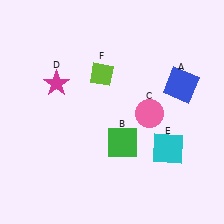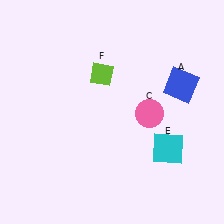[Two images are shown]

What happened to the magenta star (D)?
The magenta star (D) was removed in Image 2. It was in the top-left area of Image 1.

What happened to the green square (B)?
The green square (B) was removed in Image 2. It was in the bottom-right area of Image 1.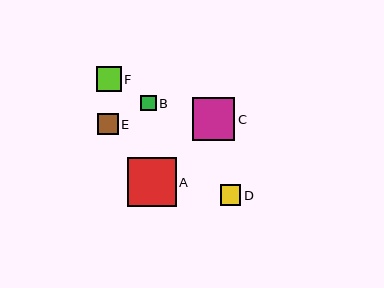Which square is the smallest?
Square B is the smallest with a size of approximately 15 pixels.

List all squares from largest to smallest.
From largest to smallest: A, C, F, E, D, B.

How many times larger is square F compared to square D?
Square F is approximately 1.2 times the size of square D.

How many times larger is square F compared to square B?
Square F is approximately 1.6 times the size of square B.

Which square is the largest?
Square A is the largest with a size of approximately 49 pixels.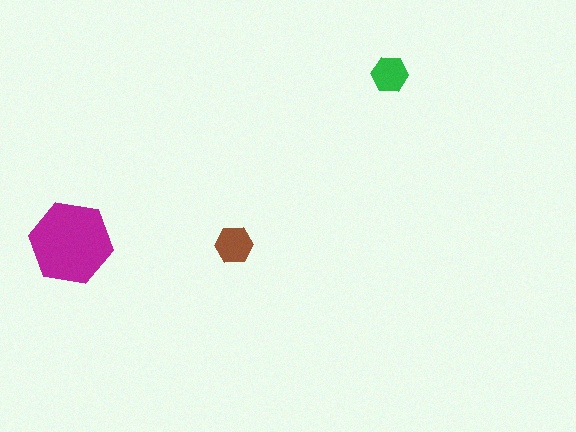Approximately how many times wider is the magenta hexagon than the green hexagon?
About 2.5 times wider.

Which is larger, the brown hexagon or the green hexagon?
The brown one.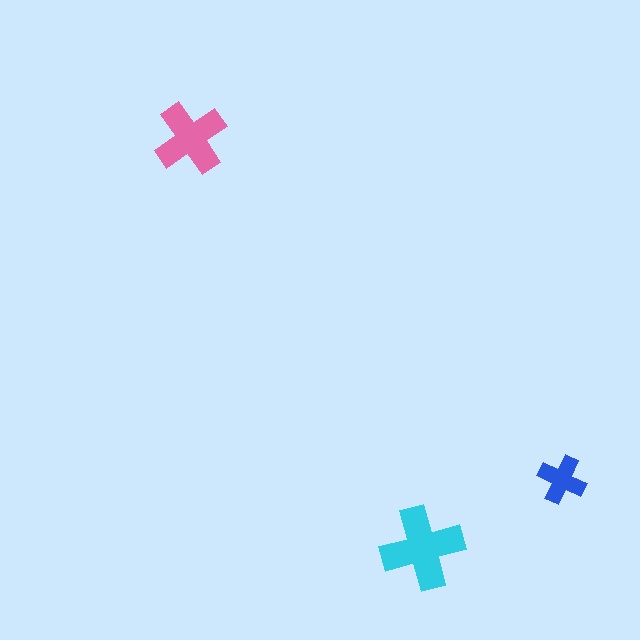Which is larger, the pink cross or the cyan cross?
The cyan one.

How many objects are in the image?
There are 3 objects in the image.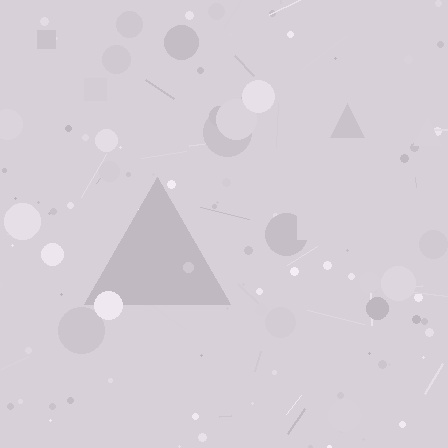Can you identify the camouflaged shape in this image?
The camouflaged shape is a triangle.